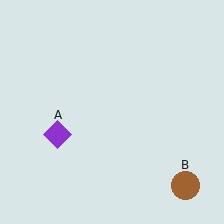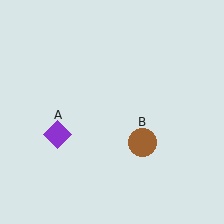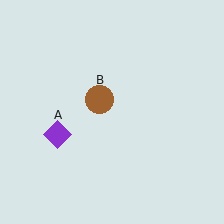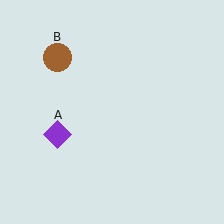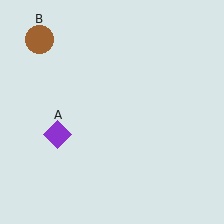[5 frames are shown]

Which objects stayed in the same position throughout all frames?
Purple diamond (object A) remained stationary.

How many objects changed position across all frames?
1 object changed position: brown circle (object B).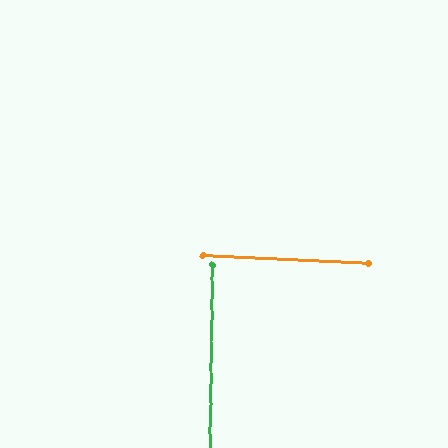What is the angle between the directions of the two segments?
Approximately 88 degrees.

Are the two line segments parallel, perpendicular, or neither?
Perpendicular — they meet at approximately 88°.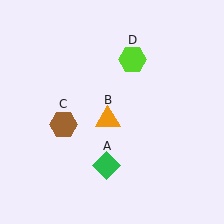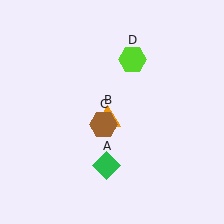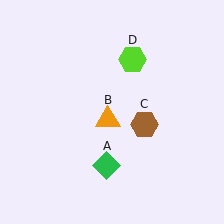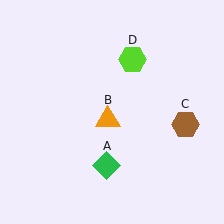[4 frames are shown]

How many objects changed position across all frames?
1 object changed position: brown hexagon (object C).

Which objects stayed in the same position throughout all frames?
Green diamond (object A) and orange triangle (object B) and lime hexagon (object D) remained stationary.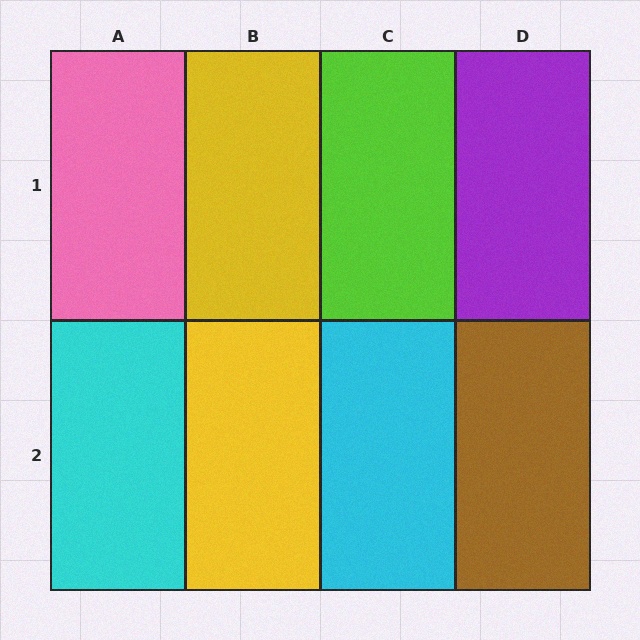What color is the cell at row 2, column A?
Cyan.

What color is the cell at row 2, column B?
Yellow.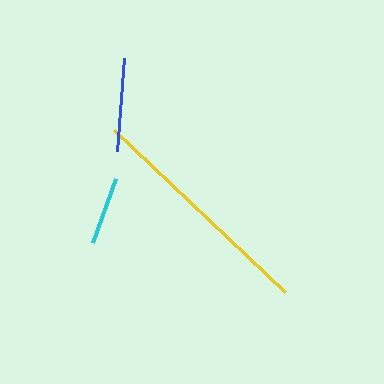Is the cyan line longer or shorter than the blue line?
The blue line is longer than the cyan line.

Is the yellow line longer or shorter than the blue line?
The yellow line is longer than the blue line.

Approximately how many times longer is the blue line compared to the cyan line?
The blue line is approximately 1.4 times the length of the cyan line.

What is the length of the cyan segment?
The cyan segment is approximately 68 pixels long.